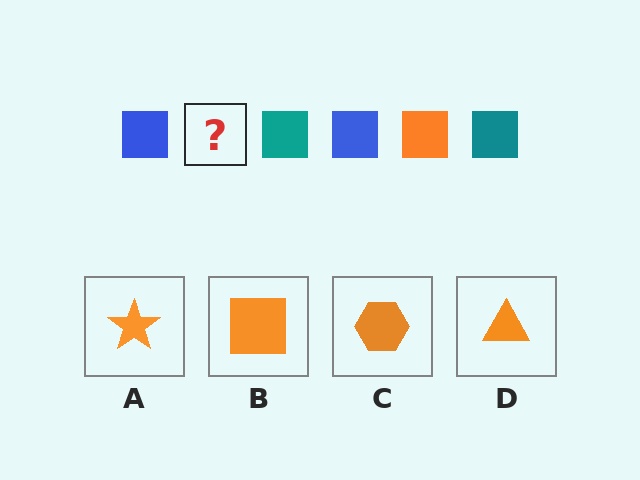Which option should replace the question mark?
Option B.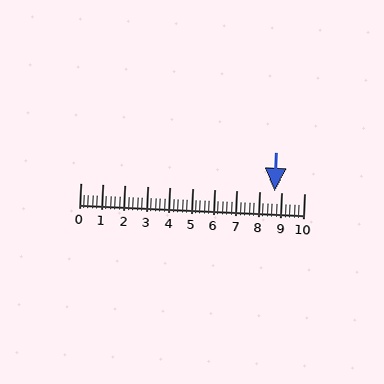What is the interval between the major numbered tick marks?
The major tick marks are spaced 1 units apart.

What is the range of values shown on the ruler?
The ruler shows values from 0 to 10.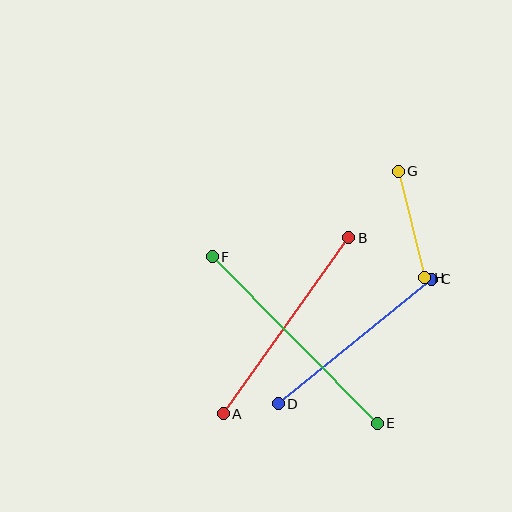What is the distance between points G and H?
The distance is approximately 110 pixels.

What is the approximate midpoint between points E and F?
The midpoint is at approximately (295, 340) pixels.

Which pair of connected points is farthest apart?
Points E and F are farthest apart.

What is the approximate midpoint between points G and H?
The midpoint is at approximately (411, 224) pixels.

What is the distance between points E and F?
The distance is approximately 235 pixels.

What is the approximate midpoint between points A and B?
The midpoint is at approximately (286, 326) pixels.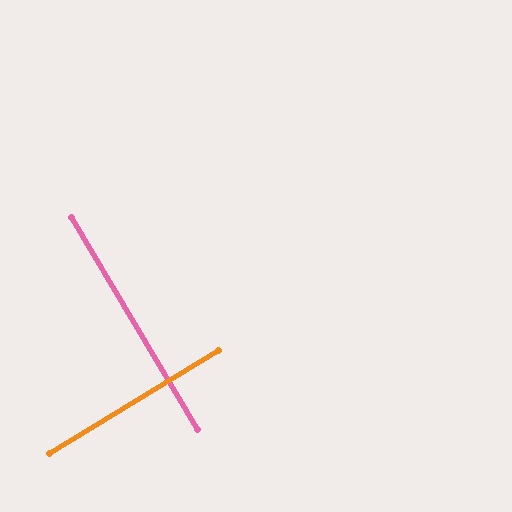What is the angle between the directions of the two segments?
Approximately 89 degrees.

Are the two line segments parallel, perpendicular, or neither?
Perpendicular — they meet at approximately 89°.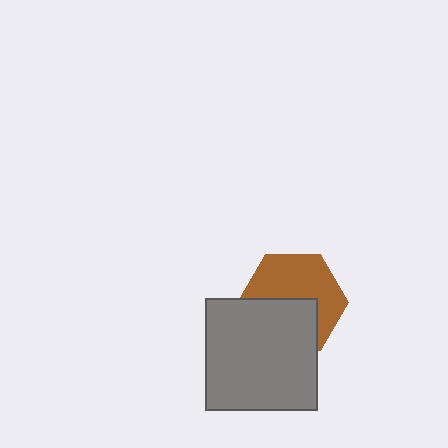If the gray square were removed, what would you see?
You would see the complete brown hexagon.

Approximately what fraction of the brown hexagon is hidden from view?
Roughly 45% of the brown hexagon is hidden behind the gray square.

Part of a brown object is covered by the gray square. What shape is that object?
It is a hexagon.